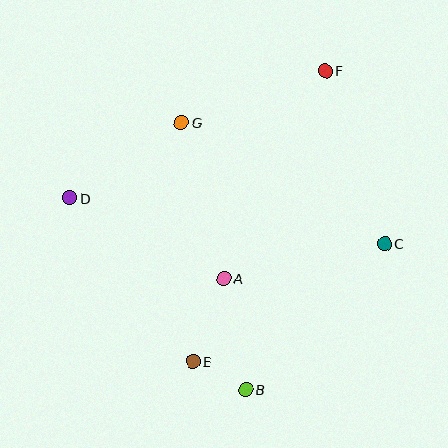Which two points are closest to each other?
Points B and E are closest to each other.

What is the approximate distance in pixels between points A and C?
The distance between A and C is approximately 164 pixels.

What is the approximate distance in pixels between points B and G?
The distance between B and G is approximately 275 pixels.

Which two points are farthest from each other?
Points B and F are farthest from each other.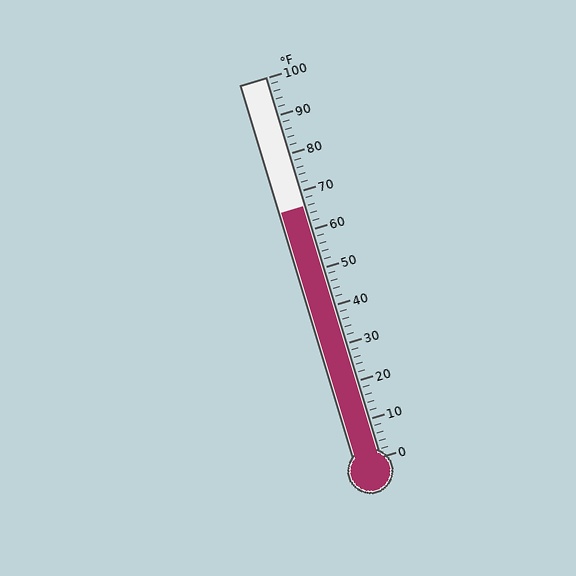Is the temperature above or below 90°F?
The temperature is below 90°F.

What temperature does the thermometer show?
The thermometer shows approximately 66°F.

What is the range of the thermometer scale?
The thermometer scale ranges from 0°F to 100°F.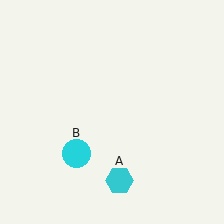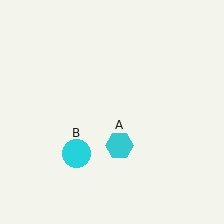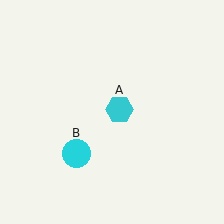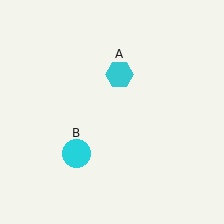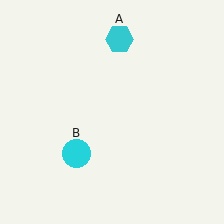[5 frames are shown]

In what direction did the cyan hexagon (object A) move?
The cyan hexagon (object A) moved up.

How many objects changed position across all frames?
1 object changed position: cyan hexagon (object A).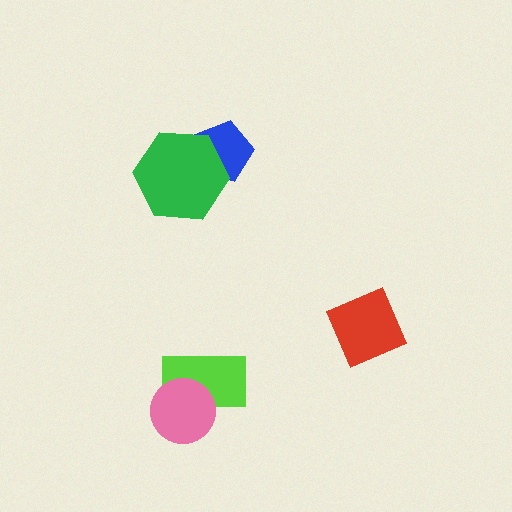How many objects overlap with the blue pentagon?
1 object overlaps with the blue pentagon.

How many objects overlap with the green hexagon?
1 object overlaps with the green hexagon.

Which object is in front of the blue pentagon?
The green hexagon is in front of the blue pentagon.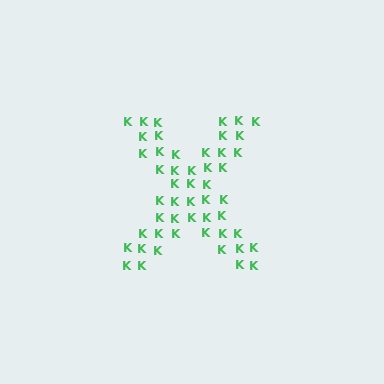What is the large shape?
The large shape is the letter X.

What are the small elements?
The small elements are letter K's.